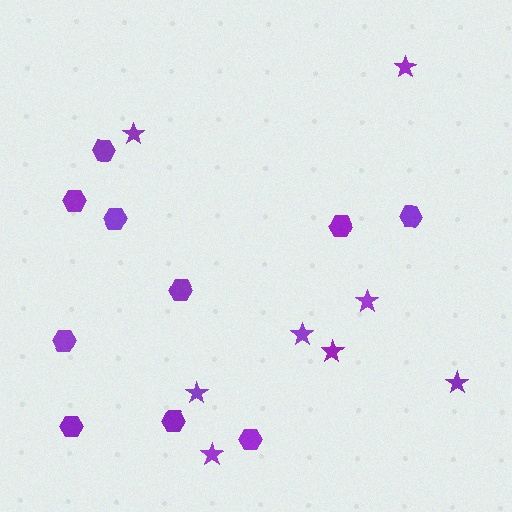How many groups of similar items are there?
There are 2 groups: one group of stars (8) and one group of hexagons (10).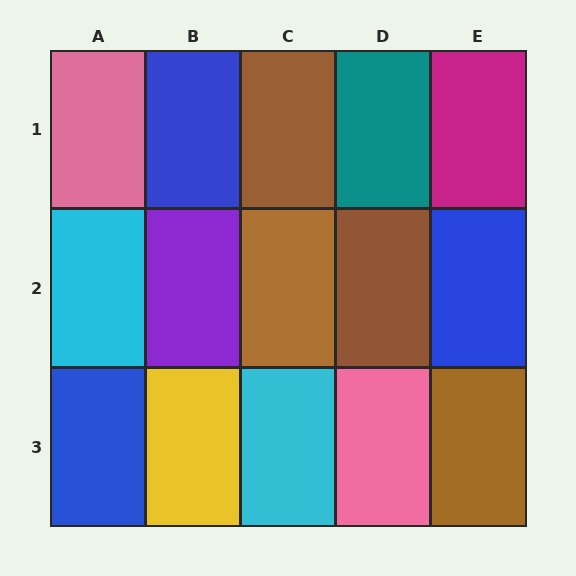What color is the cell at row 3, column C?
Cyan.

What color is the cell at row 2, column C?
Brown.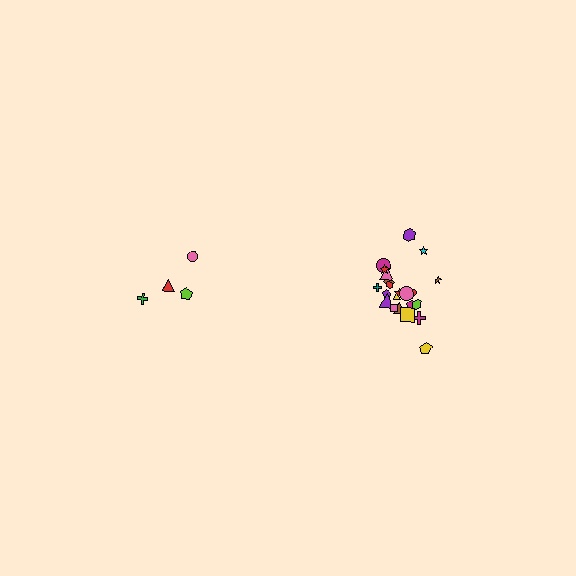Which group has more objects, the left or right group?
The right group.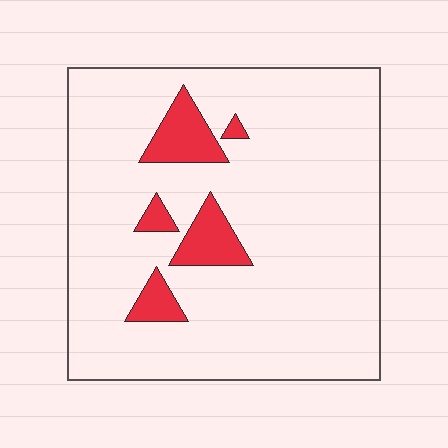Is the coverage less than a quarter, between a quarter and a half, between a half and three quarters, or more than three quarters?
Less than a quarter.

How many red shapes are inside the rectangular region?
5.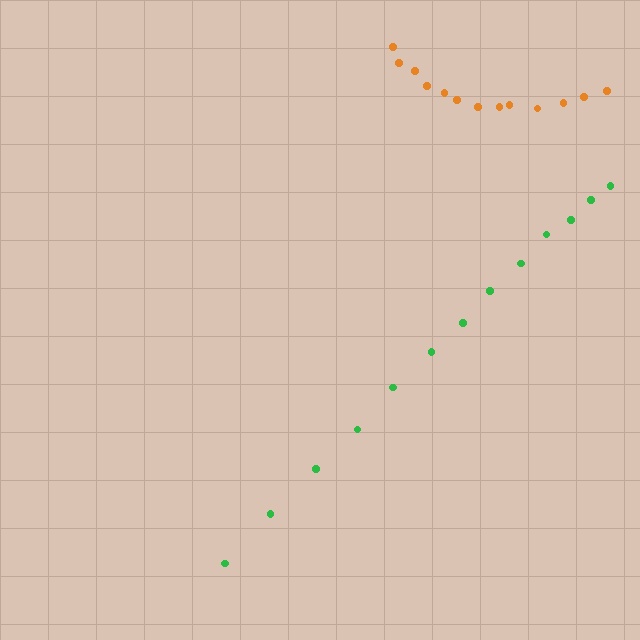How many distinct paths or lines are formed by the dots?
There are 2 distinct paths.